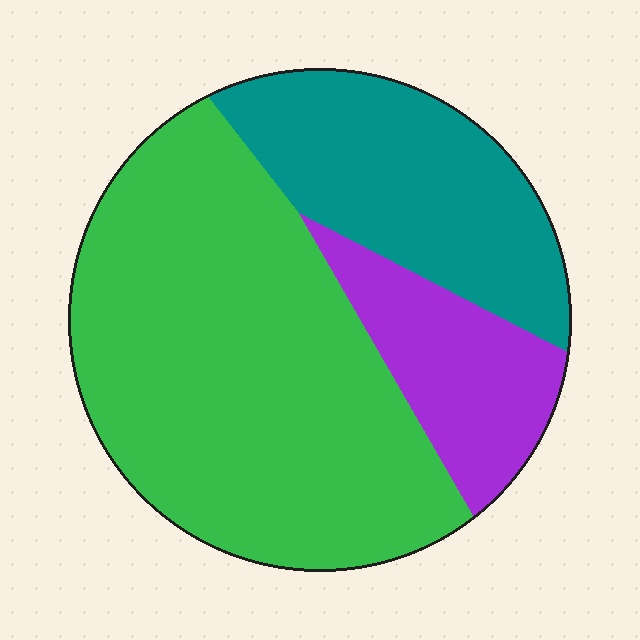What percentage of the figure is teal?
Teal takes up between a sixth and a third of the figure.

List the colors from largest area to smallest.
From largest to smallest: green, teal, purple.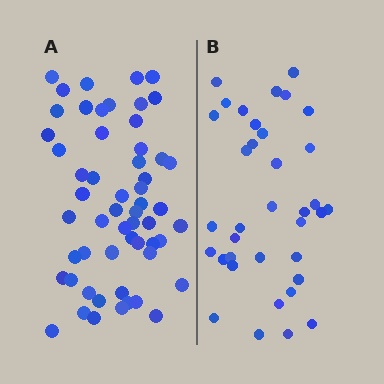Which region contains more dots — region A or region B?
Region A (the left region) has more dots.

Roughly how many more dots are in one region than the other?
Region A has approximately 20 more dots than region B.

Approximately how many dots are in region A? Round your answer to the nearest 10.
About 60 dots. (The exact count is 56, which rounds to 60.)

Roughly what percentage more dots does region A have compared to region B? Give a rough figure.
About 55% more.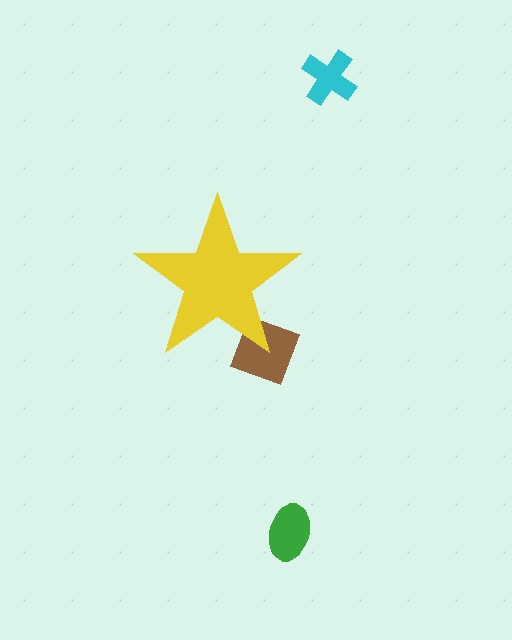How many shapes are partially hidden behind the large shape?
1 shape is partially hidden.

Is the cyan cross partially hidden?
No, the cyan cross is fully visible.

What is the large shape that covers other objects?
A yellow star.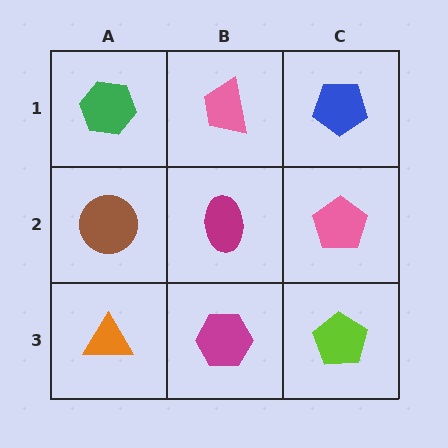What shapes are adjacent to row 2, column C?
A blue pentagon (row 1, column C), a lime pentagon (row 3, column C), a magenta ellipse (row 2, column B).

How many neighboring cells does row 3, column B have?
3.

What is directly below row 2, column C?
A lime pentagon.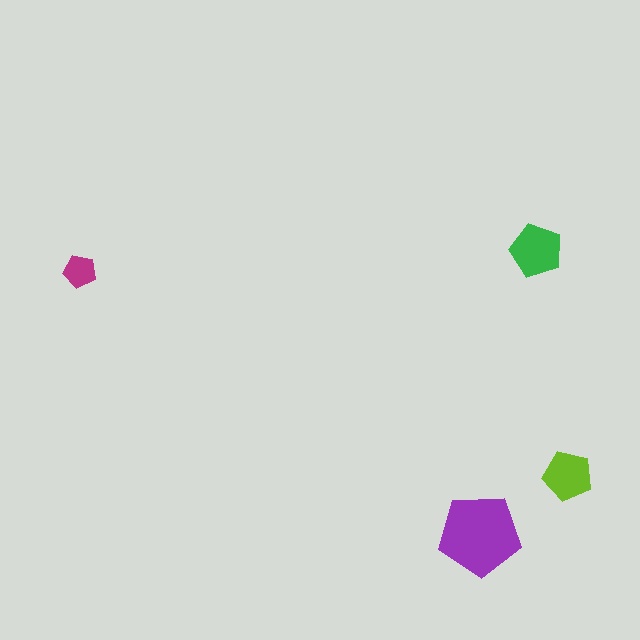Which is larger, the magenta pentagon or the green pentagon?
The green one.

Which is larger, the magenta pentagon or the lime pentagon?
The lime one.